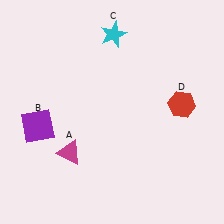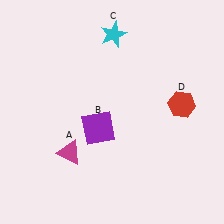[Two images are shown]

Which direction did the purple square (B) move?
The purple square (B) moved right.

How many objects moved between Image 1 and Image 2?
1 object moved between the two images.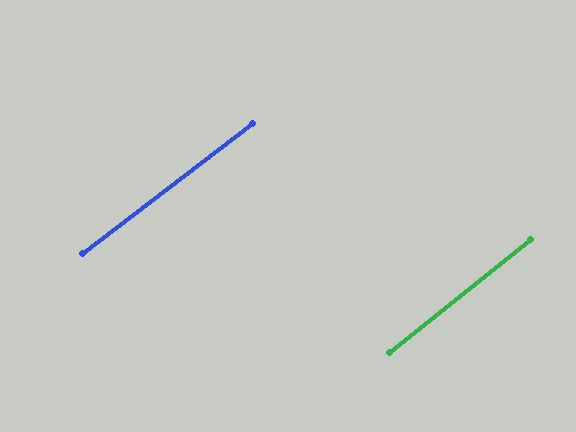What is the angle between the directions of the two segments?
Approximately 2 degrees.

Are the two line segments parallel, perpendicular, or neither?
Parallel — their directions differ by only 1.7°.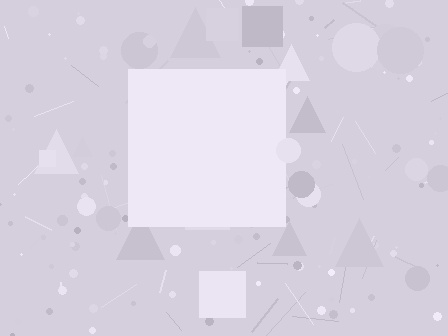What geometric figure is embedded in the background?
A square is embedded in the background.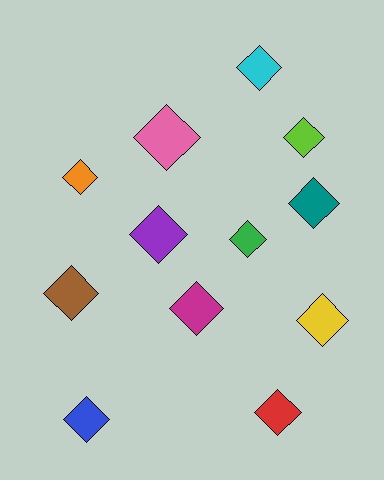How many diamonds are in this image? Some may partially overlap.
There are 12 diamonds.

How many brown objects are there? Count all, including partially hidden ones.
There is 1 brown object.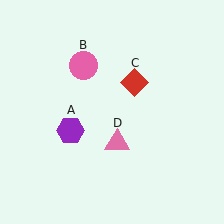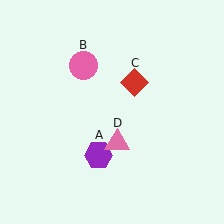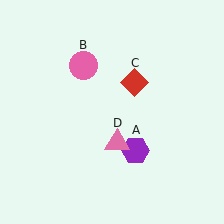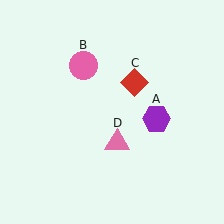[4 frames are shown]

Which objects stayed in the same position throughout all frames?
Pink circle (object B) and red diamond (object C) and pink triangle (object D) remained stationary.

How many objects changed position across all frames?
1 object changed position: purple hexagon (object A).